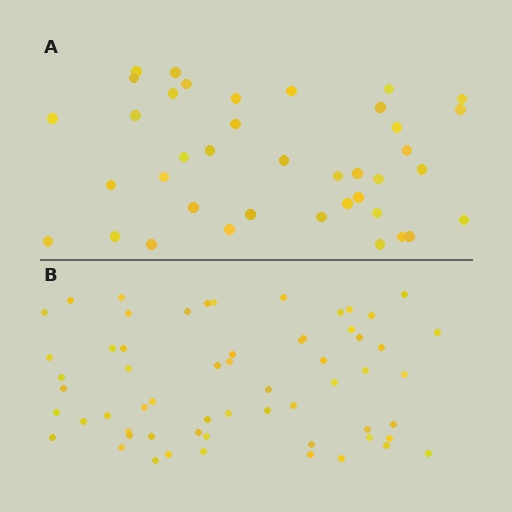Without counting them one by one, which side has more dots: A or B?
Region B (the bottom region) has more dots.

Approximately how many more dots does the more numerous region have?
Region B has approximately 20 more dots than region A.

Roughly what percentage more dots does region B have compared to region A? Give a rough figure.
About 55% more.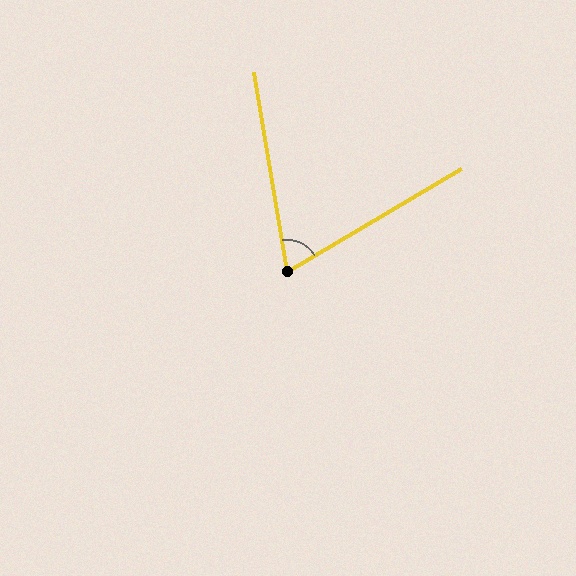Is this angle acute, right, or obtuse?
It is acute.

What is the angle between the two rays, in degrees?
Approximately 69 degrees.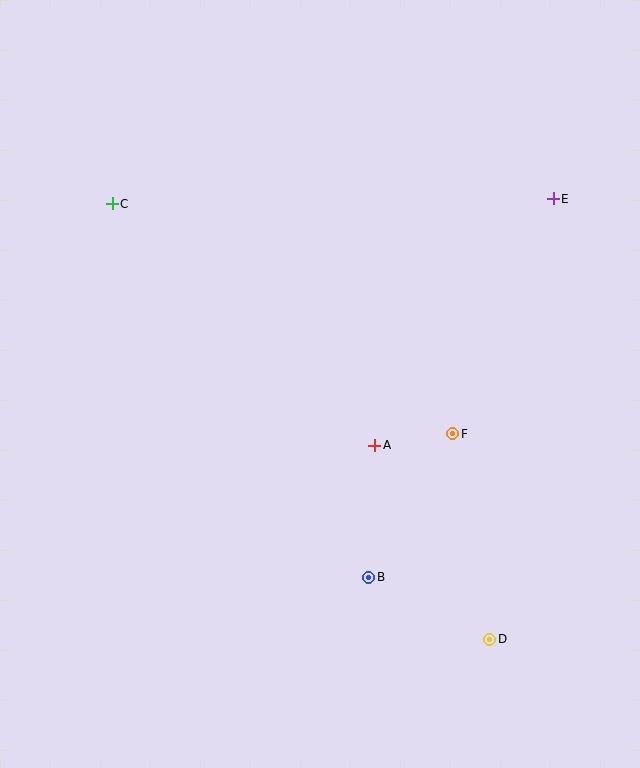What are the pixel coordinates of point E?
Point E is at (553, 199).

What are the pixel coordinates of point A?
Point A is at (375, 445).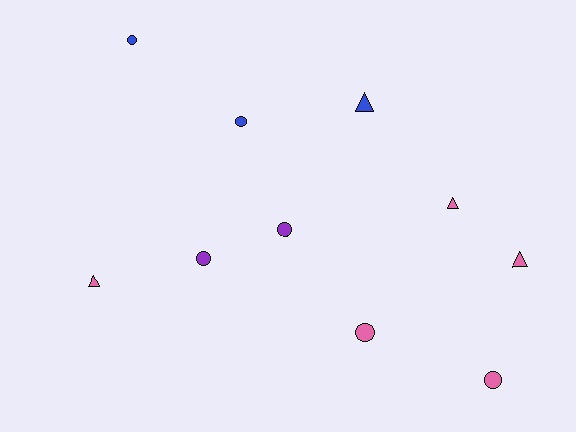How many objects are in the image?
There are 10 objects.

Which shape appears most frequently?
Circle, with 6 objects.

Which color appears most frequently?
Pink, with 5 objects.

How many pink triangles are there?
There are 3 pink triangles.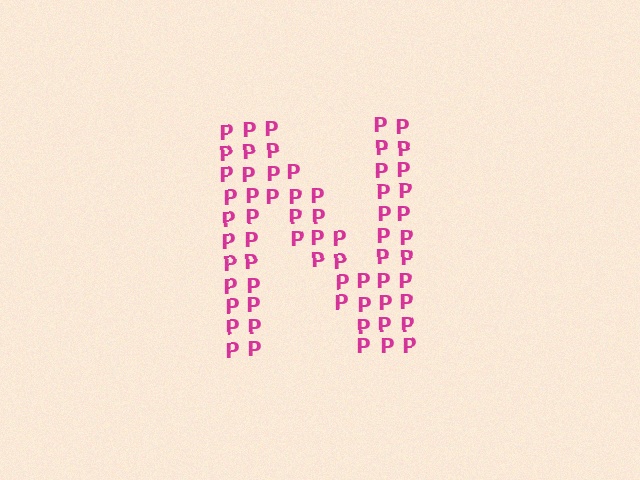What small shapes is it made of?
It is made of small letter P's.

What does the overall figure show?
The overall figure shows the letter N.